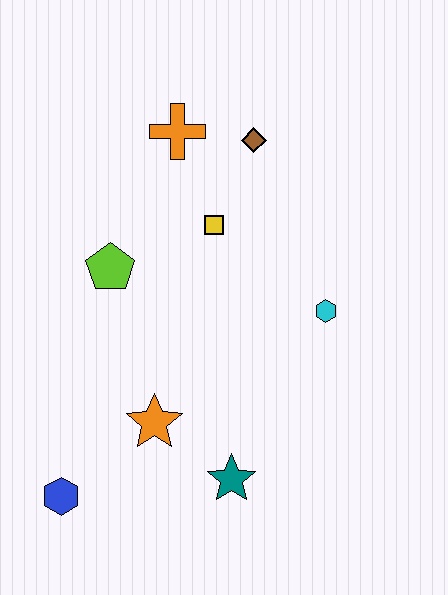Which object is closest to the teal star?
The orange star is closest to the teal star.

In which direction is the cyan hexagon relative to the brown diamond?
The cyan hexagon is below the brown diamond.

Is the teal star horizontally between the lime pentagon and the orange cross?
No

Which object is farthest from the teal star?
The orange cross is farthest from the teal star.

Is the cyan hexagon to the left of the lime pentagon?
No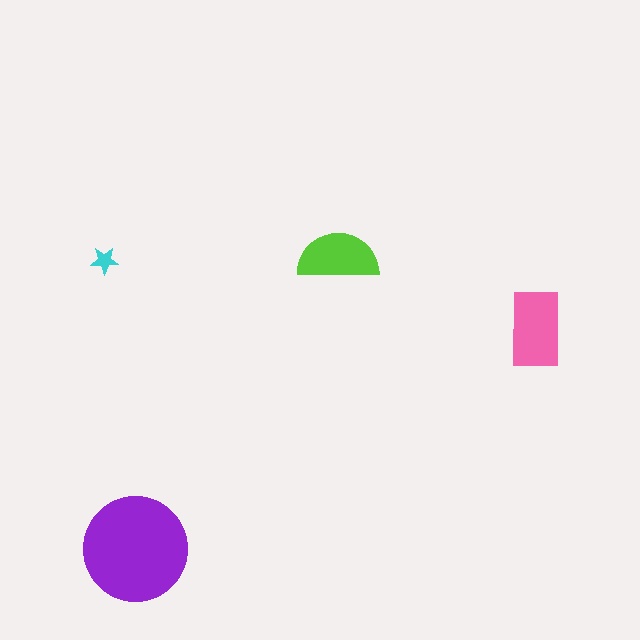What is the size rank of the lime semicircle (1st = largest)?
3rd.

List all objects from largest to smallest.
The purple circle, the pink rectangle, the lime semicircle, the cyan star.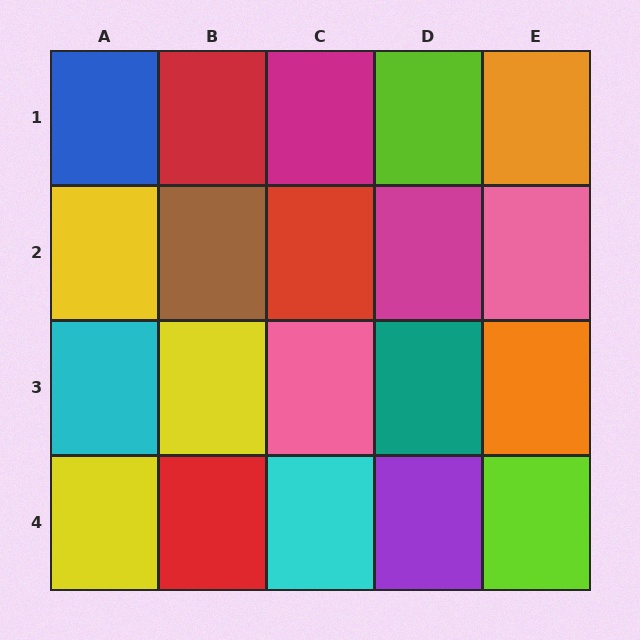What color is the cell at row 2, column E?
Pink.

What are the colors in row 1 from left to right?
Blue, red, magenta, lime, orange.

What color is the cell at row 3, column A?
Cyan.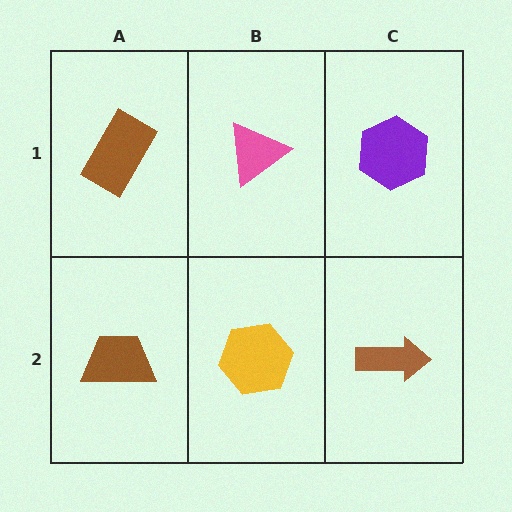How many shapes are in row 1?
3 shapes.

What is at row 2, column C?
A brown arrow.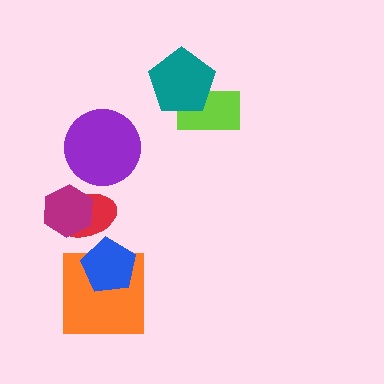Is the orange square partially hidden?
Yes, it is partially covered by another shape.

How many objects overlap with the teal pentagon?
1 object overlaps with the teal pentagon.